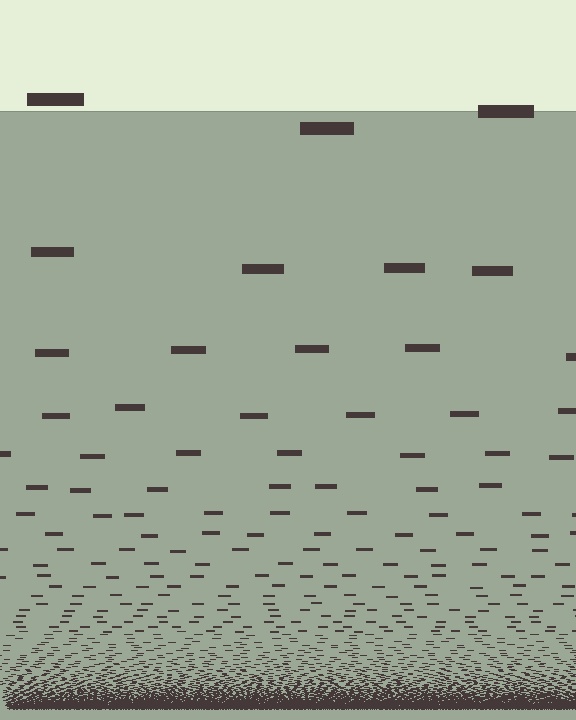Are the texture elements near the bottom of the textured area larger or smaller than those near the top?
Smaller. The gradient is inverted — elements near the bottom are smaller and denser.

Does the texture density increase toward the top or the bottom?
Density increases toward the bottom.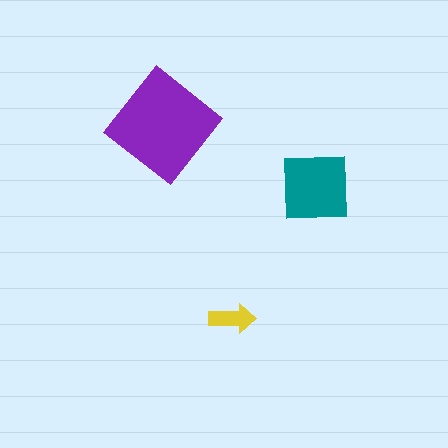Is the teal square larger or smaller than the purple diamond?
Smaller.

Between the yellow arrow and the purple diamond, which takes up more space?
The purple diamond.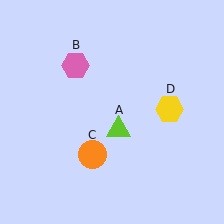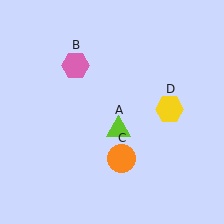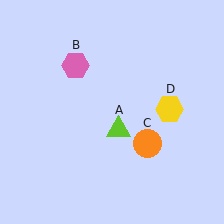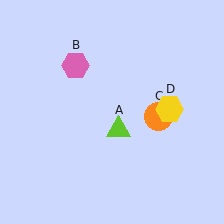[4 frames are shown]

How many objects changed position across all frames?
1 object changed position: orange circle (object C).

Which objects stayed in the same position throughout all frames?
Lime triangle (object A) and pink hexagon (object B) and yellow hexagon (object D) remained stationary.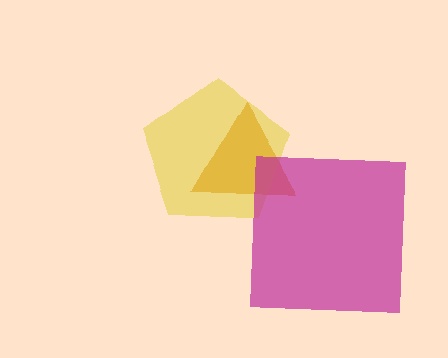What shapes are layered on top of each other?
The layered shapes are: an orange triangle, a yellow pentagon, a magenta square.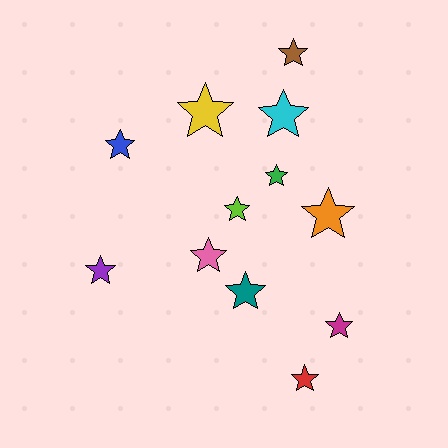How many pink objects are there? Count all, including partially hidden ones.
There is 1 pink object.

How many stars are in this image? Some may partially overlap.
There are 12 stars.